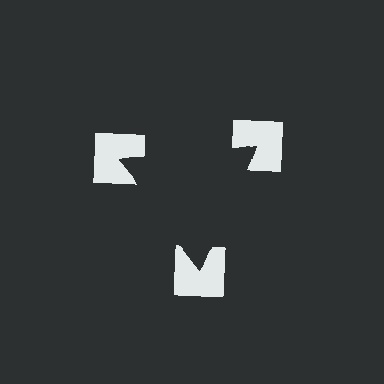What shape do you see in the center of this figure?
An illusory triangle — its edges are inferred from the aligned wedge cuts in the notched squares, not physically drawn.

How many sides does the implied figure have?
3 sides.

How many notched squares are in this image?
There are 3 — one at each vertex of the illusory triangle.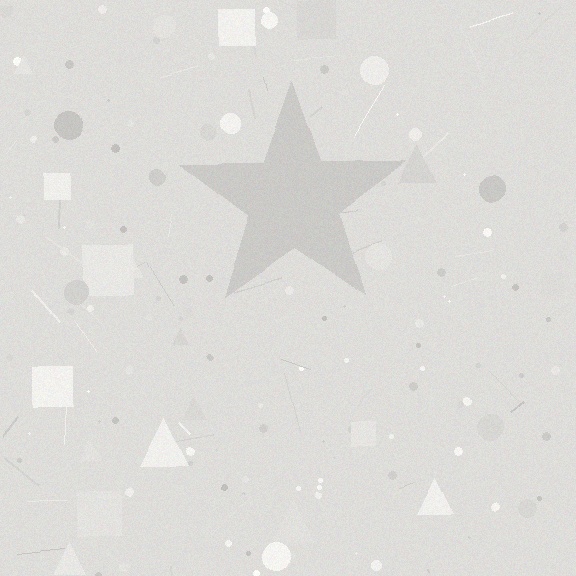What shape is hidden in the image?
A star is hidden in the image.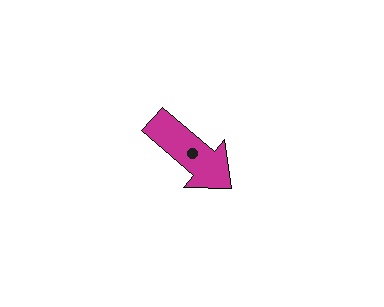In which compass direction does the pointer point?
Southeast.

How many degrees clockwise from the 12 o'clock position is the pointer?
Approximately 131 degrees.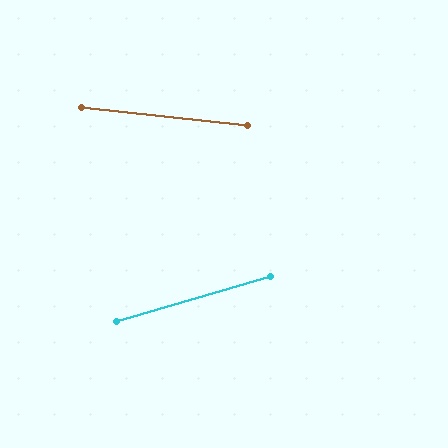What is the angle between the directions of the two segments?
Approximately 23 degrees.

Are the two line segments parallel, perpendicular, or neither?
Neither parallel nor perpendicular — they differ by about 23°.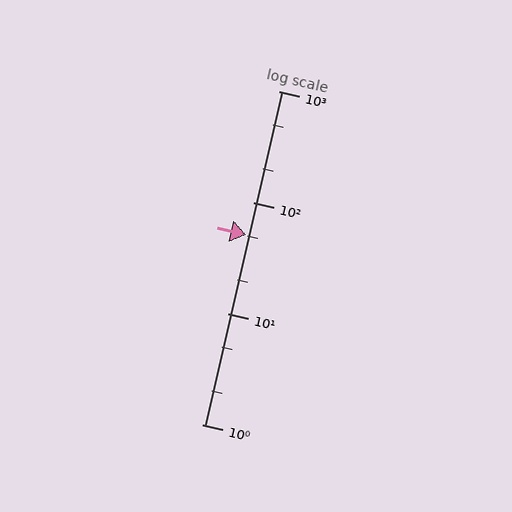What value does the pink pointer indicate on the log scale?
The pointer indicates approximately 51.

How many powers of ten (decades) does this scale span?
The scale spans 3 decades, from 1 to 1000.